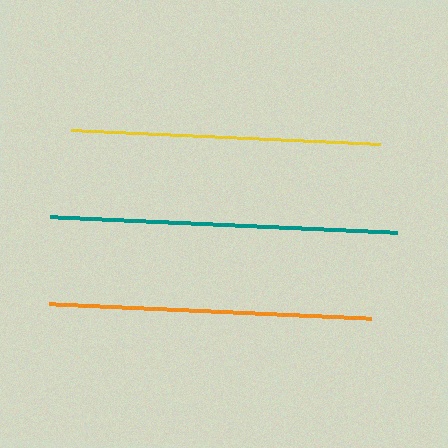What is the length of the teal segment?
The teal segment is approximately 347 pixels long.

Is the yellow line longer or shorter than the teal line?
The teal line is longer than the yellow line.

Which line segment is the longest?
The teal line is the longest at approximately 347 pixels.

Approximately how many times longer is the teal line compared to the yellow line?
The teal line is approximately 1.1 times the length of the yellow line.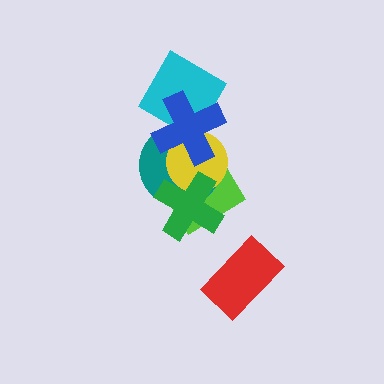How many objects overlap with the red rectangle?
0 objects overlap with the red rectangle.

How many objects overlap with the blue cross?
4 objects overlap with the blue cross.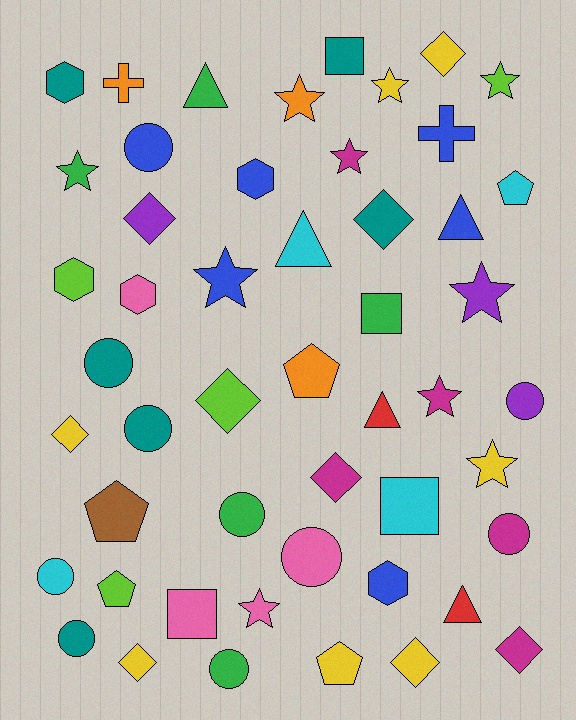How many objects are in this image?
There are 50 objects.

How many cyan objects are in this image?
There are 4 cyan objects.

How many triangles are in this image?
There are 5 triangles.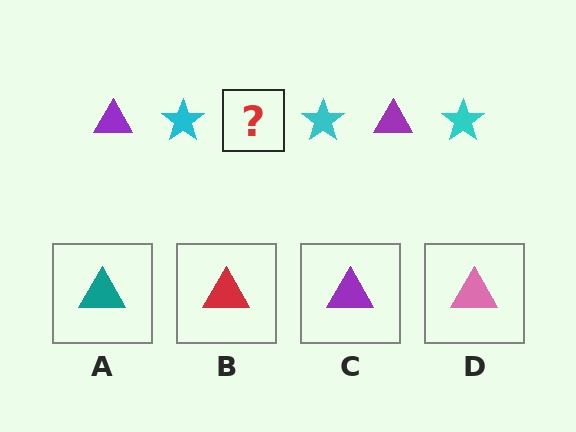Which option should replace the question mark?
Option C.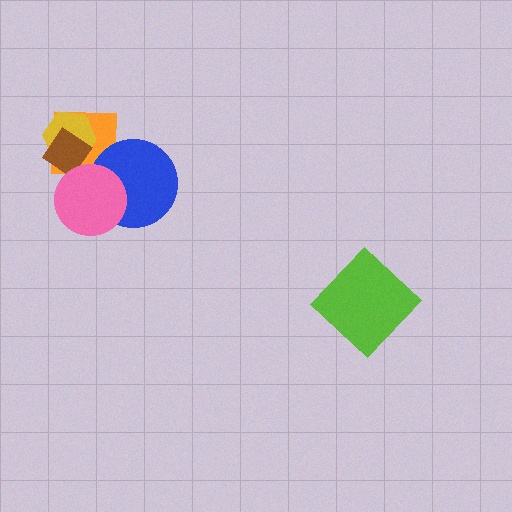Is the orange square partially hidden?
Yes, it is partially covered by another shape.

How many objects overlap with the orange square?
5 objects overlap with the orange square.